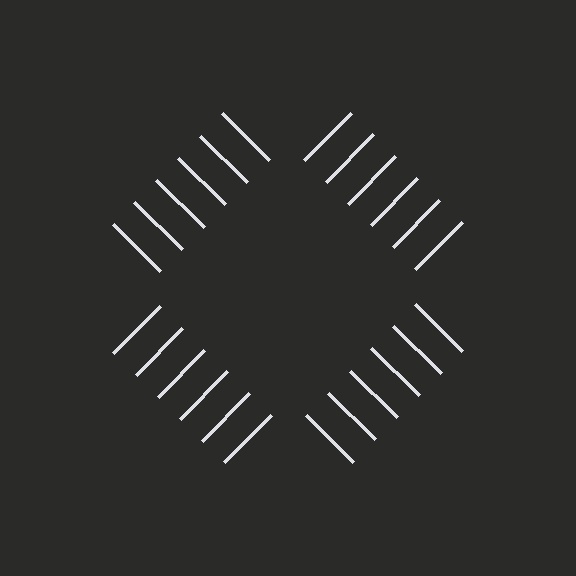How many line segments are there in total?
24 — 6 along each of the 4 edges.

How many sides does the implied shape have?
4 sides — the line-ends trace a square.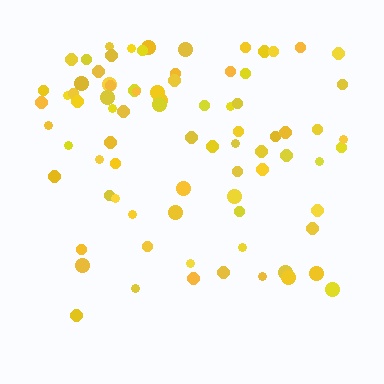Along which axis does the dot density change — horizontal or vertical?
Vertical.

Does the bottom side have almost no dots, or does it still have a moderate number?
Still a moderate number, just noticeably fewer than the top.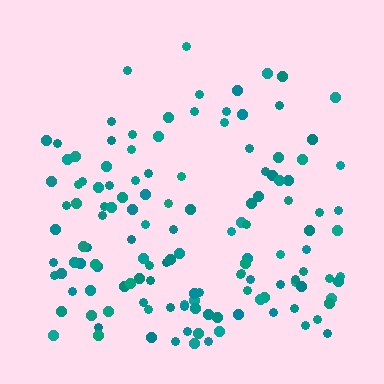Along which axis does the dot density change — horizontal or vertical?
Vertical.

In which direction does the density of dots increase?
From top to bottom, with the bottom side densest.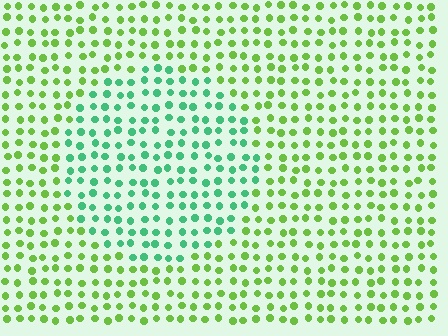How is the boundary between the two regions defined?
The boundary is defined purely by a slight shift in hue (about 49 degrees). Spacing, size, and orientation are identical on both sides.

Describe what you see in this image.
The image is filled with small lime elements in a uniform arrangement. A circle-shaped region is visible where the elements are tinted to a slightly different hue, forming a subtle color boundary.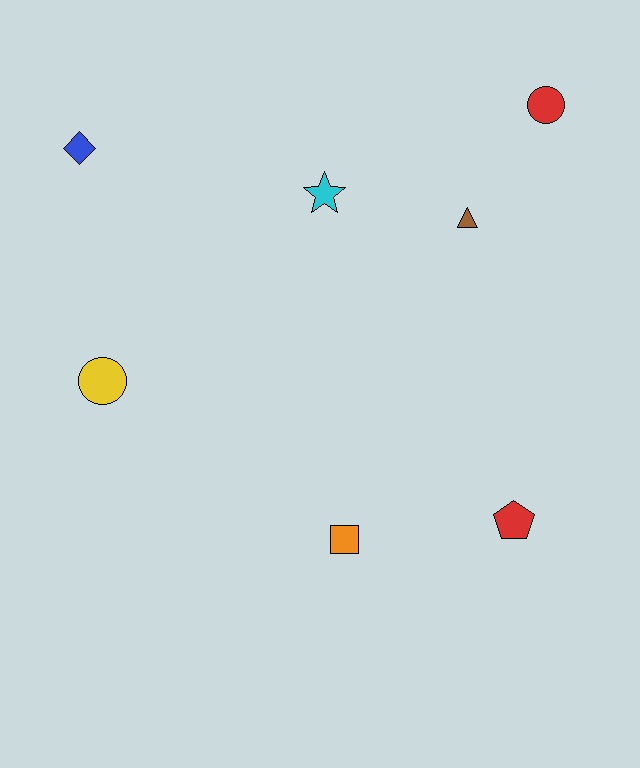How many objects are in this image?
There are 7 objects.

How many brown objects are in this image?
There is 1 brown object.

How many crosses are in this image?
There are no crosses.